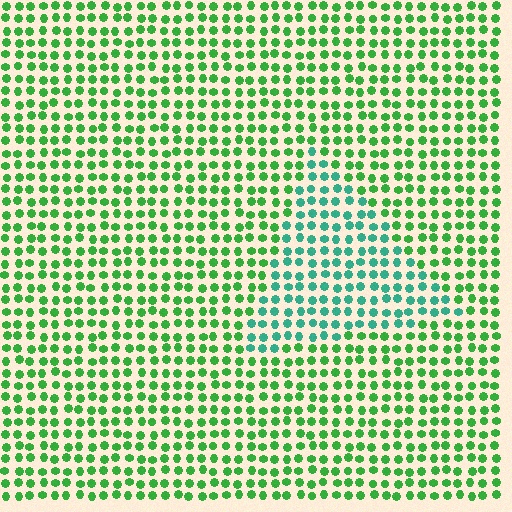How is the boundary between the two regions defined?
The boundary is defined purely by a slight shift in hue (about 39 degrees). Spacing, size, and orientation are identical on both sides.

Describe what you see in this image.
The image is filled with small green elements in a uniform arrangement. A triangle-shaped region is visible where the elements are tinted to a slightly different hue, forming a subtle color boundary.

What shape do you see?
I see a triangle.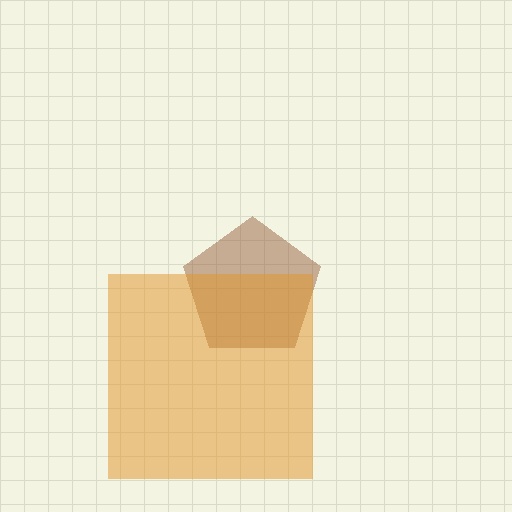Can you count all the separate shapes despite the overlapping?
Yes, there are 2 separate shapes.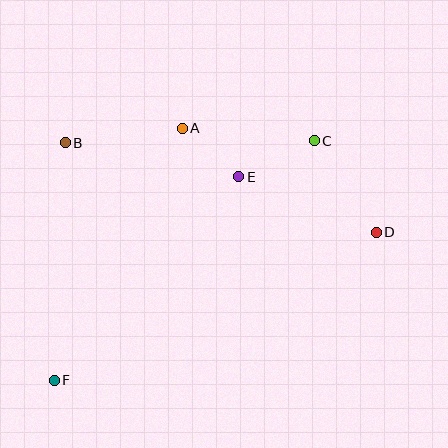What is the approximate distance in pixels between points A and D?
The distance between A and D is approximately 220 pixels.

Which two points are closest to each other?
Points A and E are closest to each other.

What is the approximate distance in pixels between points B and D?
The distance between B and D is approximately 324 pixels.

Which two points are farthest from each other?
Points D and F are farthest from each other.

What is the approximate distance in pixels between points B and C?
The distance between B and C is approximately 249 pixels.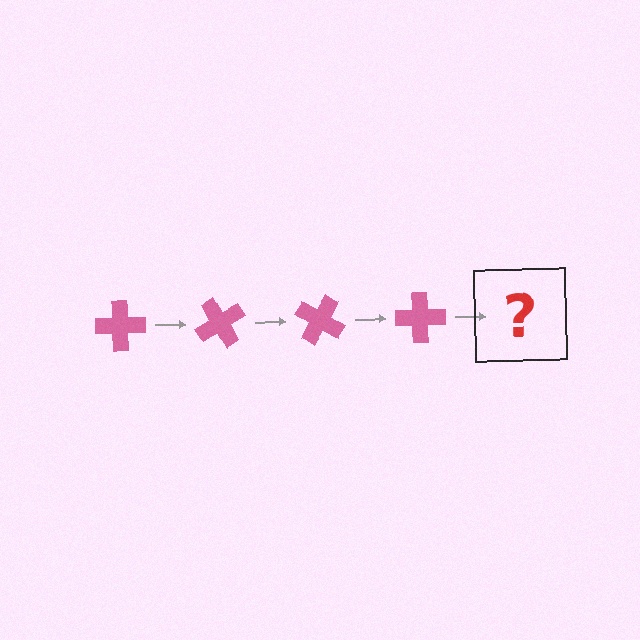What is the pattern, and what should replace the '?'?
The pattern is that the cross rotates 60 degrees each step. The '?' should be a pink cross rotated 240 degrees.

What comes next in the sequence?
The next element should be a pink cross rotated 240 degrees.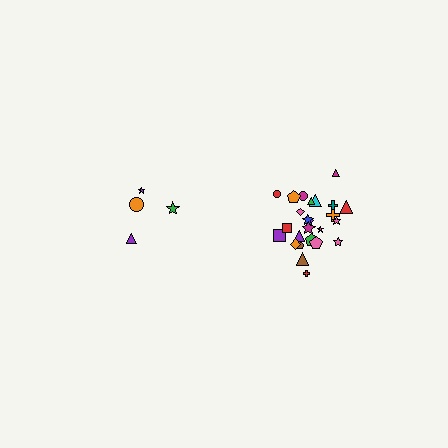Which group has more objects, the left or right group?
The right group.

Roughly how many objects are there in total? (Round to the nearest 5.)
Roughly 30 objects in total.